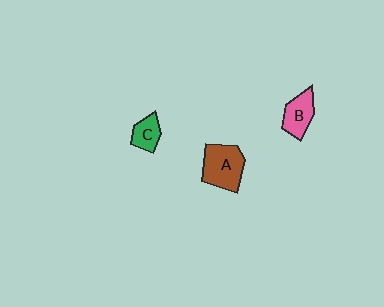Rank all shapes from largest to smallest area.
From largest to smallest: A (brown), B (pink), C (green).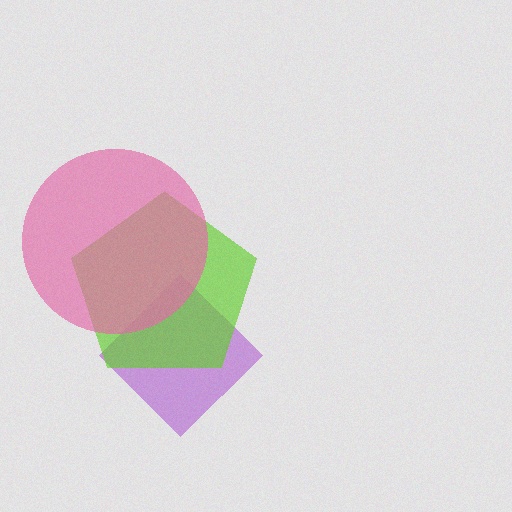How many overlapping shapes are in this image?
There are 3 overlapping shapes in the image.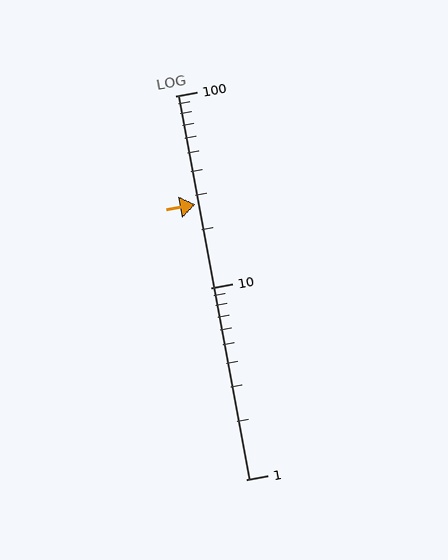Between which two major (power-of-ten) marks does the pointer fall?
The pointer is between 10 and 100.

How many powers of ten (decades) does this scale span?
The scale spans 2 decades, from 1 to 100.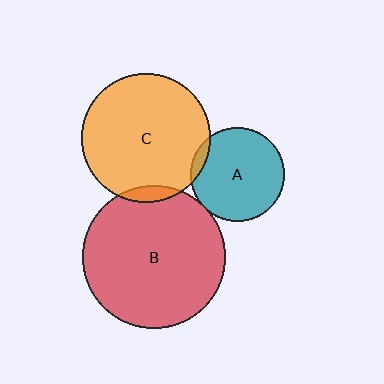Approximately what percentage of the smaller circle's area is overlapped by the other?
Approximately 5%.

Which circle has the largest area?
Circle B (red).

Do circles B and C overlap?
Yes.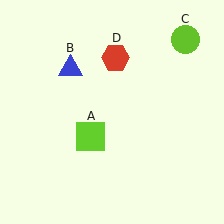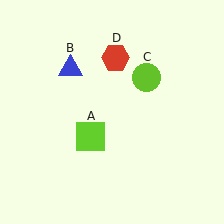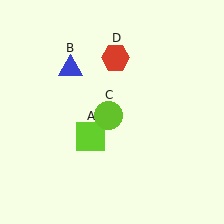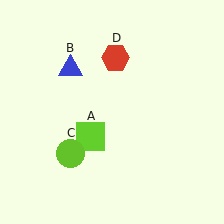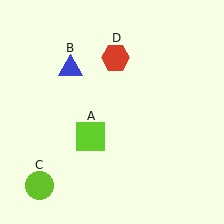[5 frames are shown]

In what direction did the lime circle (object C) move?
The lime circle (object C) moved down and to the left.